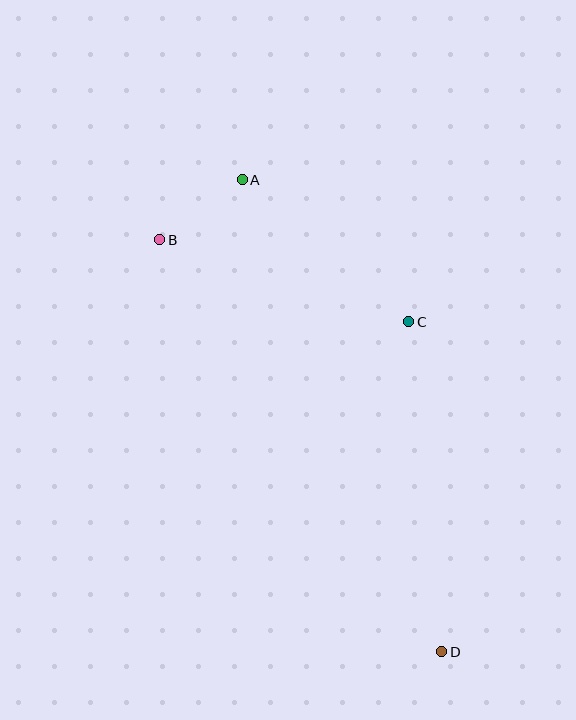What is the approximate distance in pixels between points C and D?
The distance between C and D is approximately 332 pixels.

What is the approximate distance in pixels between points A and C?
The distance between A and C is approximately 219 pixels.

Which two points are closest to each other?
Points A and B are closest to each other.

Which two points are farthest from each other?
Points A and D are farthest from each other.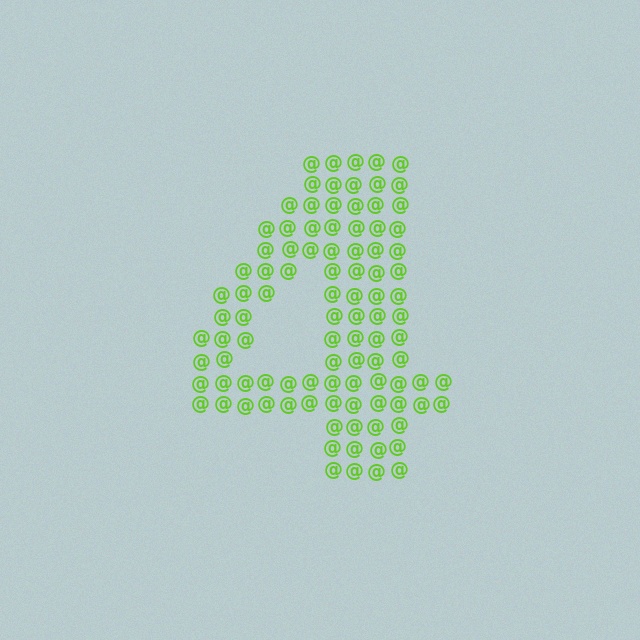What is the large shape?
The large shape is the digit 4.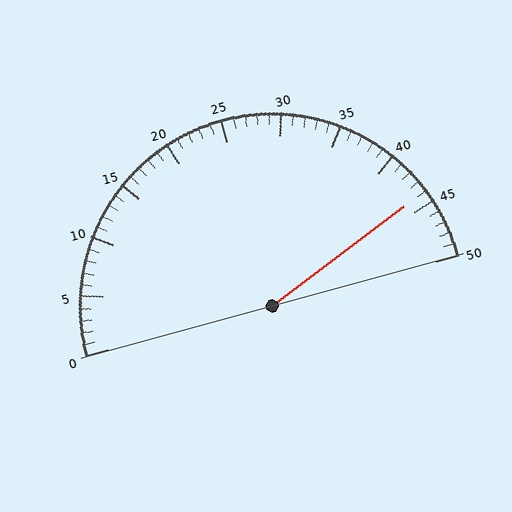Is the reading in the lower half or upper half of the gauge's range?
The reading is in the upper half of the range (0 to 50).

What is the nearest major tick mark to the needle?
The nearest major tick mark is 45.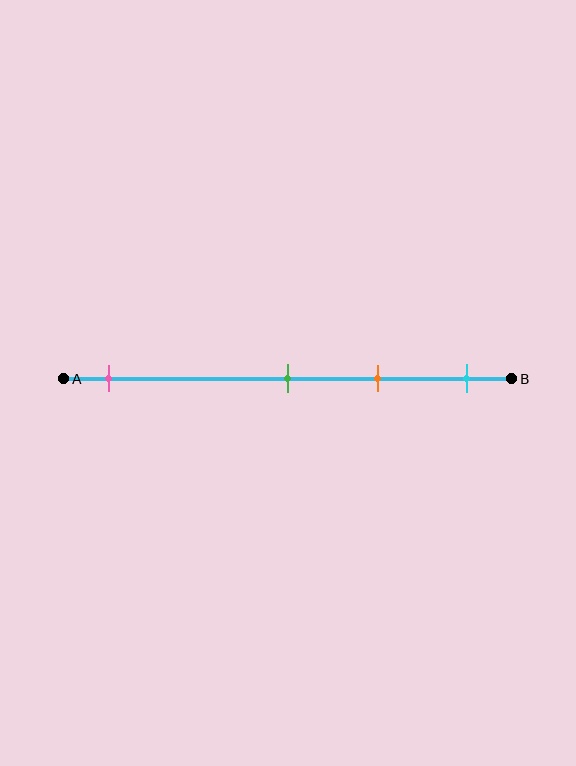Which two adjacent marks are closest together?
The green and orange marks are the closest adjacent pair.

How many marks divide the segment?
There are 4 marks dividing the segment.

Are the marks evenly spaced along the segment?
No, the marks are not evenly spaced.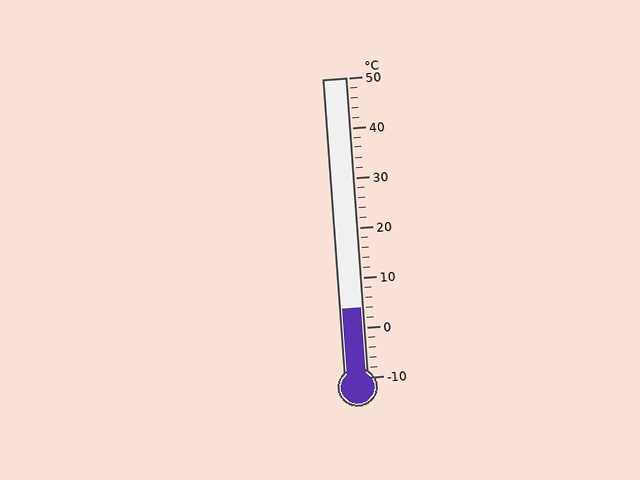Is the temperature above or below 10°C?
The temperature is below 10°C.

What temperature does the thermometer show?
The thermometer shows approximately 4°C.